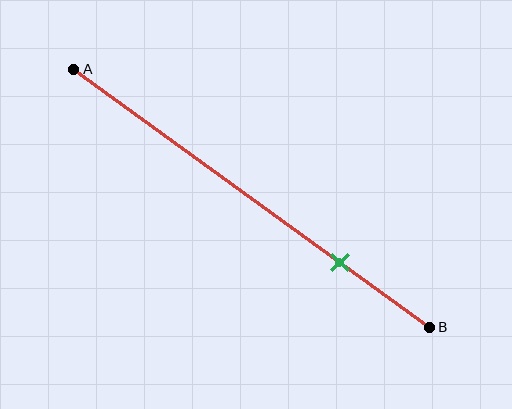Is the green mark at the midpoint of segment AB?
No, the mark is at about 75% from A, not at the 50% midpoint.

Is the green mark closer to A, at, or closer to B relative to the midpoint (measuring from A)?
The green mark is closer to point B than the midpoint of segment AB.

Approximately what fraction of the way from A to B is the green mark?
The green mark is approximately 75% of the way from A to B.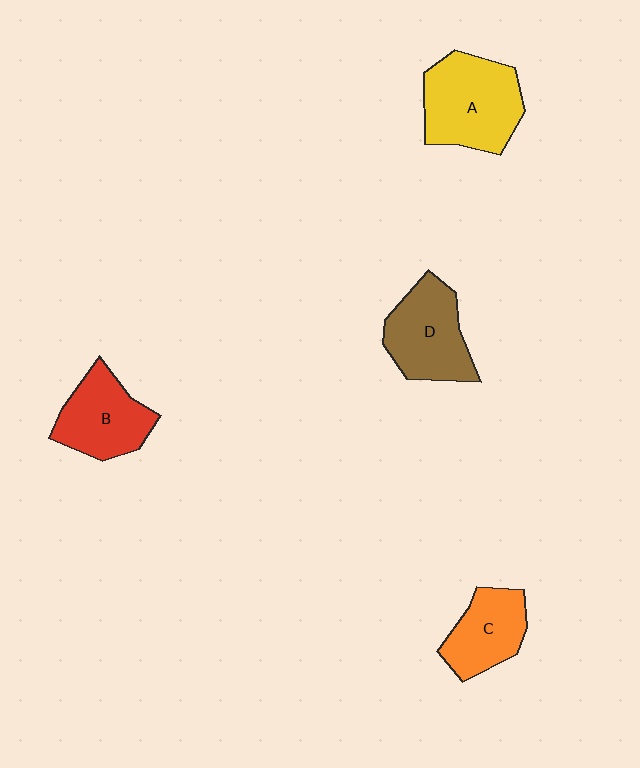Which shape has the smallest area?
Shape C (orange).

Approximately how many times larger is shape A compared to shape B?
Approximately 1.3 times.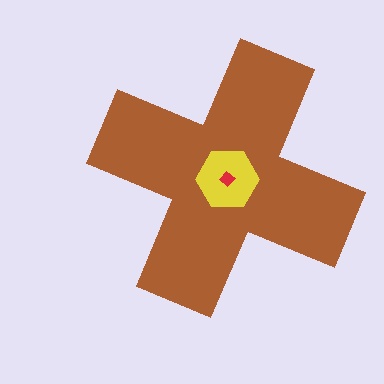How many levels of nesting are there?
3.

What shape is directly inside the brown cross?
The yellow hexagon.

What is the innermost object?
The red diamond.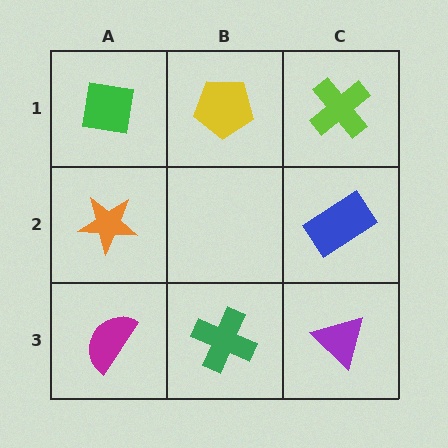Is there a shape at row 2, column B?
No, that cell is empty.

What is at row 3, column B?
A green cross.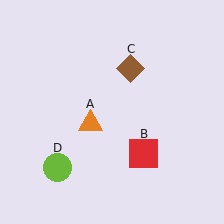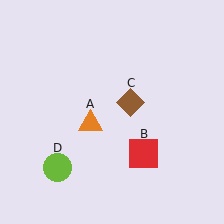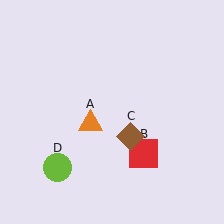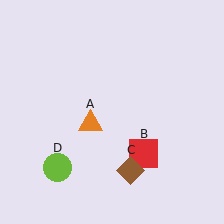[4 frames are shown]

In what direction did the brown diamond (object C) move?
The brown diamond (object C) moved down.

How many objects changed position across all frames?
1 object changed position: brown diamond (object C).